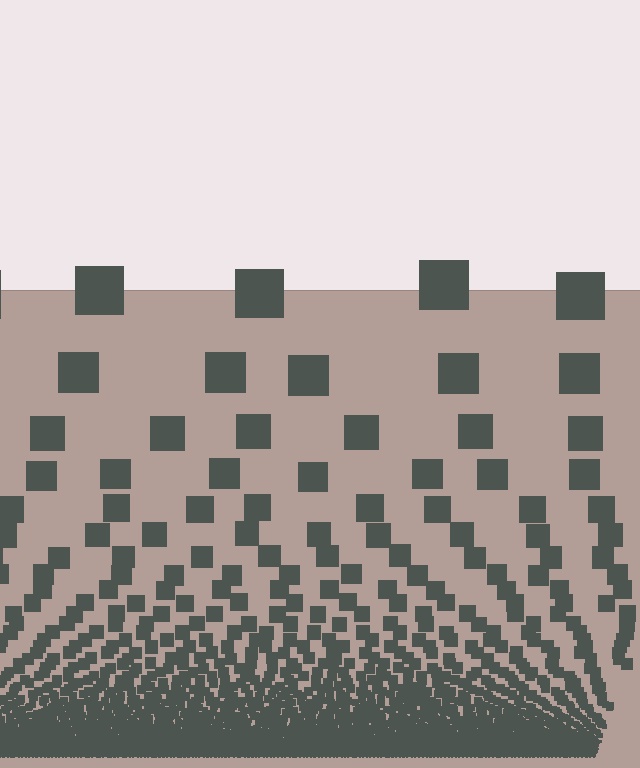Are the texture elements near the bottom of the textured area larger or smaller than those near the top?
Smaller. The gradient is inverted — elements near the bottom are smaller and denser.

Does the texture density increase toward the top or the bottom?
Density increases toward the bottom.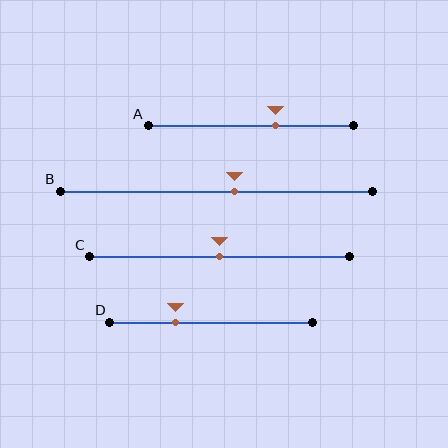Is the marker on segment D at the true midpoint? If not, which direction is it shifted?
No, the marker on segment D is shifted to the left by about 18% of the segment length.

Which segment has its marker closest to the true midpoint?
Segment C has its marker closest to the true midpoint.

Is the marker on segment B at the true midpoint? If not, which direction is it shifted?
No, the marker on segment B is shifted to the right by about 6% of the segment length.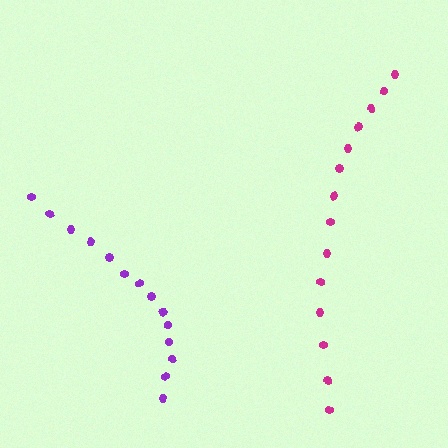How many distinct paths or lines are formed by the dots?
There are 2 distinct paths.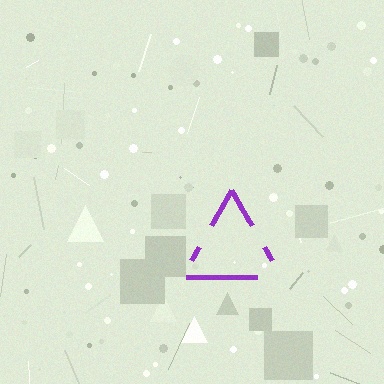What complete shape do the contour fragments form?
The contour fragments form a triangle.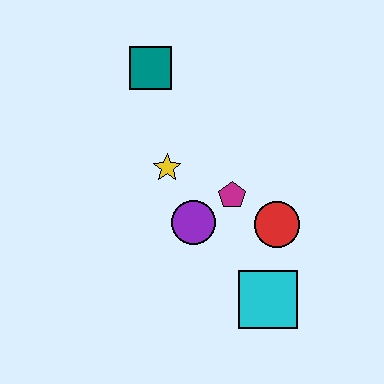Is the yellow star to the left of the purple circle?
Yes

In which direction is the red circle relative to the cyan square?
The red circle is above the cyan square.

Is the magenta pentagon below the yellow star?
Yes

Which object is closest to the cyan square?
The red circle is closest to the cyan square.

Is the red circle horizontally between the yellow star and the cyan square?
No